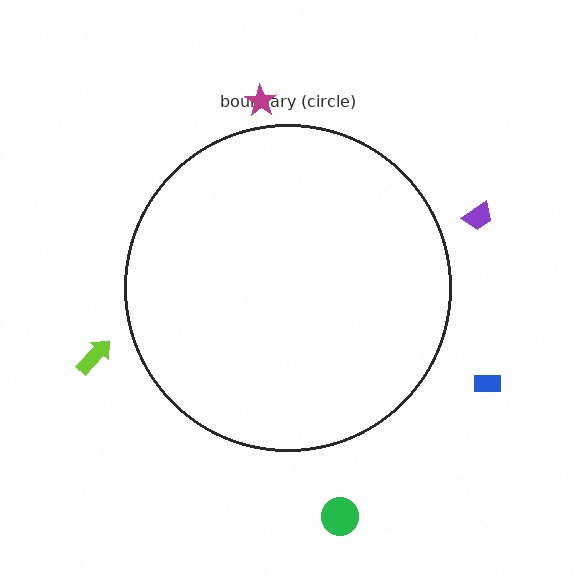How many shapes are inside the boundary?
0 inside, 5 outside.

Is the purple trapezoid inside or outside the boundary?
Outside.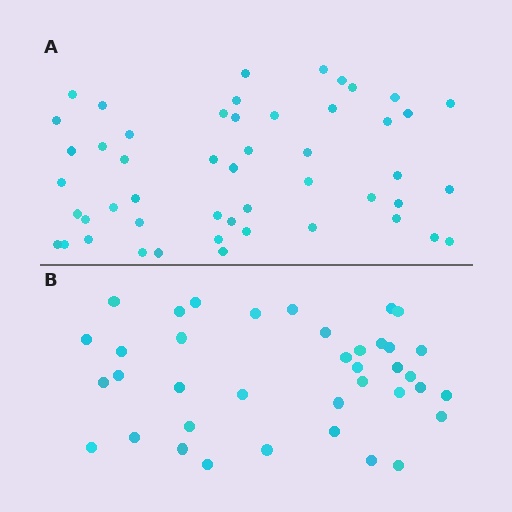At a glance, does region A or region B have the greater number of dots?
Region A (the top region) has more dots.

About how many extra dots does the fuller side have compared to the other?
Region A has roughly 12 or so more dots than region B.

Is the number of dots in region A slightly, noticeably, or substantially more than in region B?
Region A has noticeably more, but not dramatically so. The ratio is roughly 1.3 to 1.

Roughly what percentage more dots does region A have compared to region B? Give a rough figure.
About 30% more.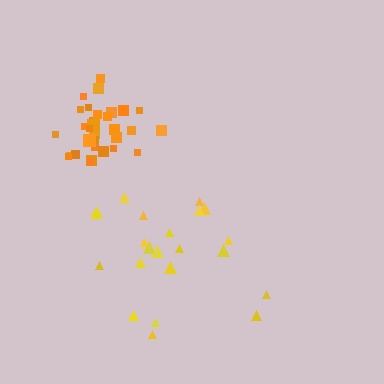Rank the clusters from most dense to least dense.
orange, yellow.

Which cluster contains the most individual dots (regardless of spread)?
Orange (31).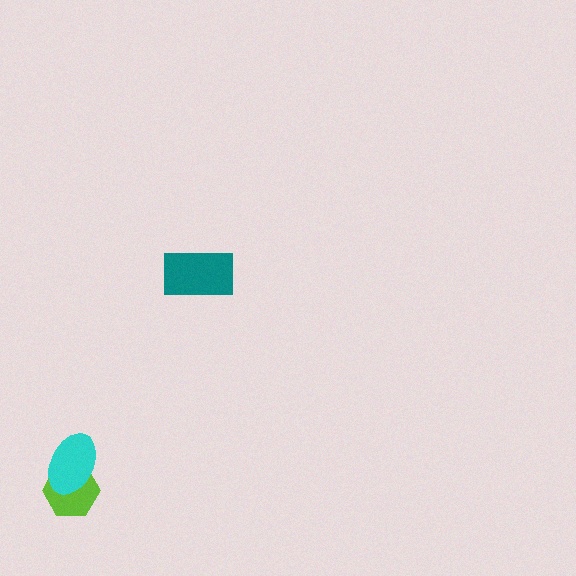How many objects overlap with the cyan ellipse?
1 object overlaps with the cyan ellipse.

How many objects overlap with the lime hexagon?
1 object overlaps with the lime hexagon.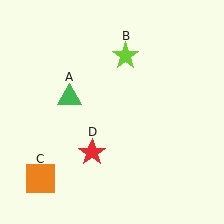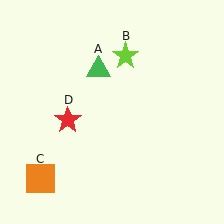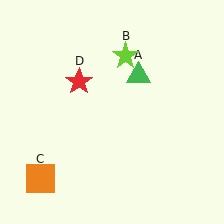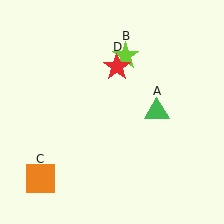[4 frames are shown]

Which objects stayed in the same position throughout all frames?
Lime star (object B) and orange square (object C) remained stationary.